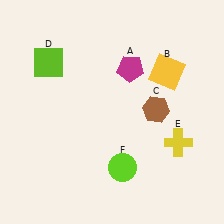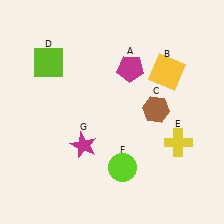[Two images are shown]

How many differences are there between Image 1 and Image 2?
There is 1 difference between the two images.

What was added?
A magenta star (G) was added in Image 2.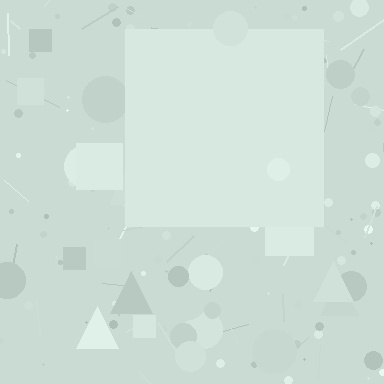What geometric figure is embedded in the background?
A square is embedded in the background.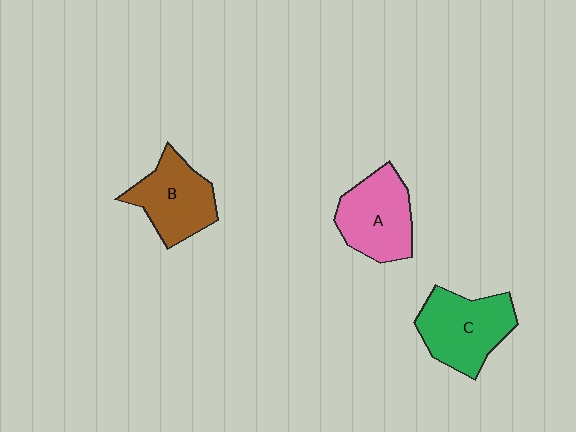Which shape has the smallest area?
Shape B (brown).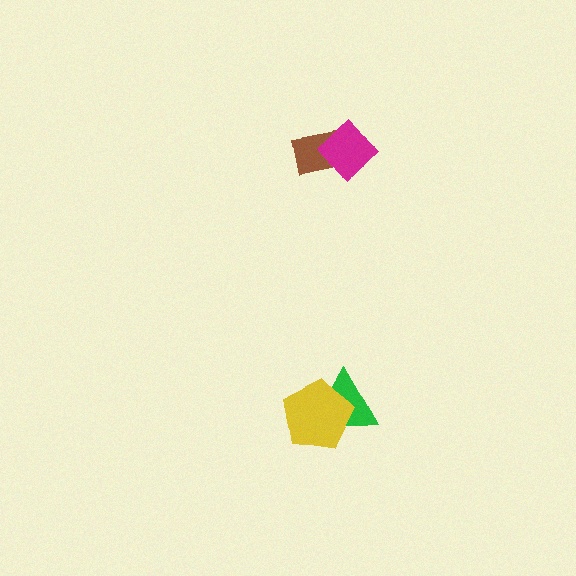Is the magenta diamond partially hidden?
No, no other shape covers it.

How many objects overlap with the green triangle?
1 object overlaps with the green triangle.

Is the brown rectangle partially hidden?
Yes, it is partially covered by another shape.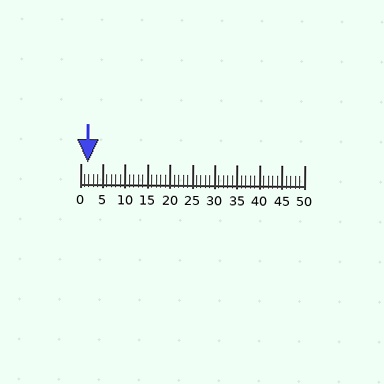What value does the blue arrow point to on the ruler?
The blue arrow points to approximately 2.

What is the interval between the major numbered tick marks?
The major tick marks are spaced 5 units apart.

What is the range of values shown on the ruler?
The ruler shows values from 0 to 50.